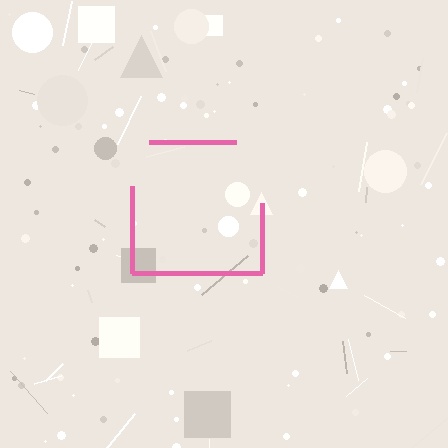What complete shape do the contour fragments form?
The contour fragments form a square.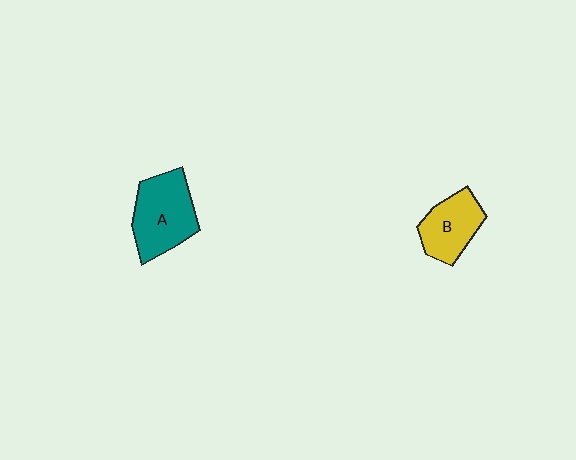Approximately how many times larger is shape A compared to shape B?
Approximately 1.4 times.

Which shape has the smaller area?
Shape B (yellow).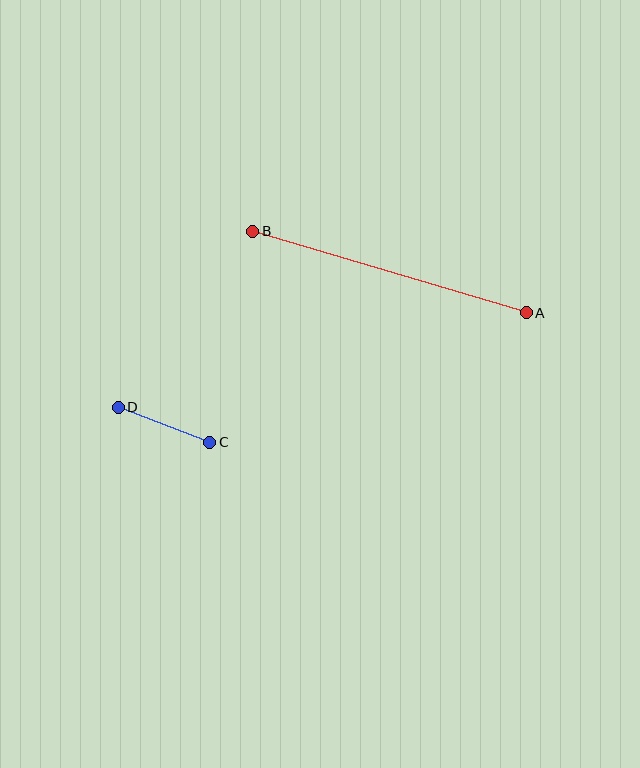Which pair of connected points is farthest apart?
Points A and B are farthest apart.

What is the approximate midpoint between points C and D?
The midpoint is at approximately (164, 425) pixels.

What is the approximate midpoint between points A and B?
The midpoint is at approximately (389, 272) pixels.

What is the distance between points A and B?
The distance is approximately 285 pixels.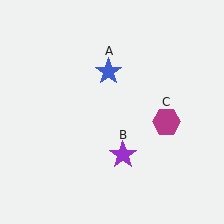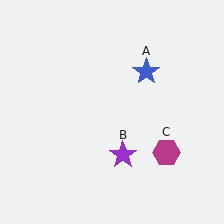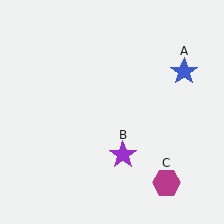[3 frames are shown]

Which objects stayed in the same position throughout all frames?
Purple star (object B) remained stationary.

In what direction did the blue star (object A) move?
The blue star (object A) moved right.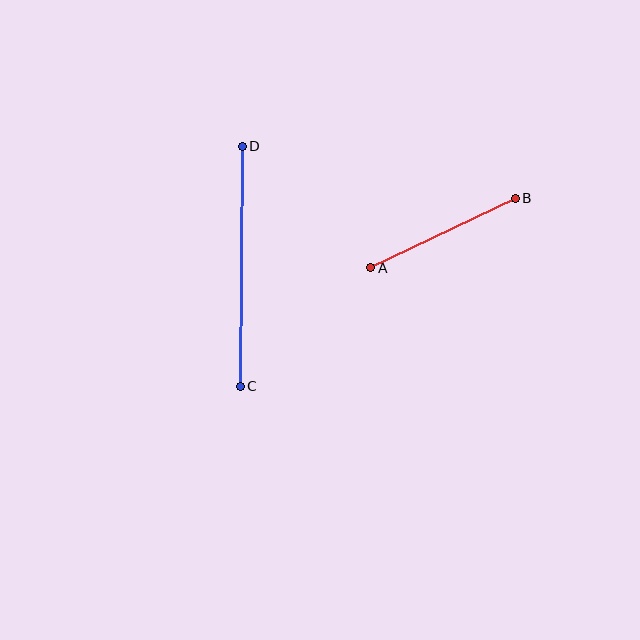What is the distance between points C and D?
The distance is approximately 240 pixels.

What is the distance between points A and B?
The distance is approximately 160 pixels.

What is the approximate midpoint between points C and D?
The midpoint is at approximately (241, 266) pixels.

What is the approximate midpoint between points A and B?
The midpoint is at approximately (443, 233) pixels.